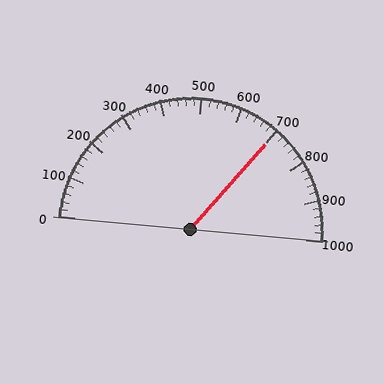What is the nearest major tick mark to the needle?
The nearest major tick mark is 700.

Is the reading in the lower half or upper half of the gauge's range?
The reading is in the upper half of the range (0 to 1000).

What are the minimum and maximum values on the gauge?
The gauge ranges from 0 to 1000.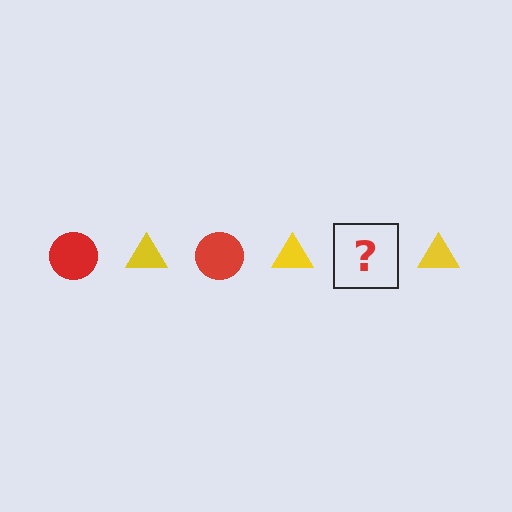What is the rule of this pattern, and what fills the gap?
The rule is that the pattern alternates between red circle and yellow triangle. The gap should be filled with a red circle.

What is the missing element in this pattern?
The missing element is a red circle.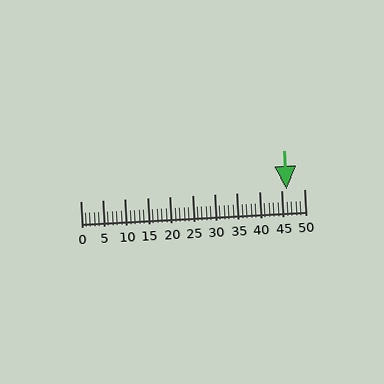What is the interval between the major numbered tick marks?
The major tick marks are spaced 5 units apart.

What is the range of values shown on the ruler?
The ruler shows values from 0 to 50.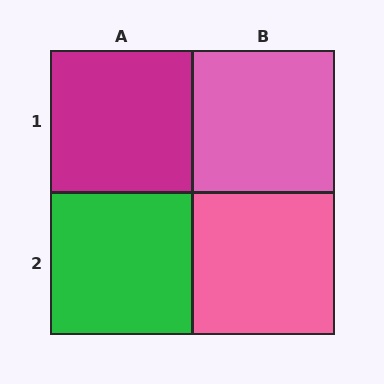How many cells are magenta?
1 cell is magenta.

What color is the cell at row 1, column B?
Pink.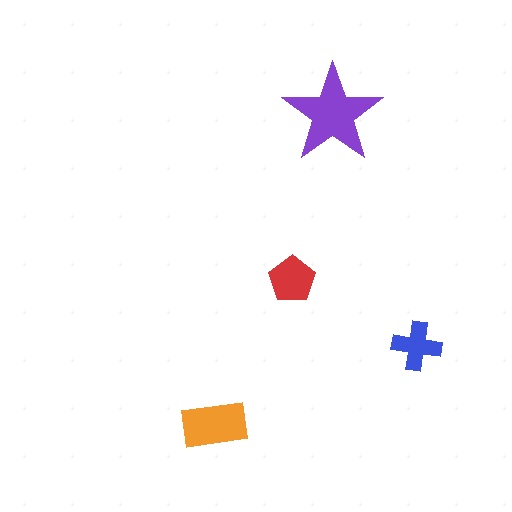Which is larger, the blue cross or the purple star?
The purple star.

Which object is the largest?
The purple star.